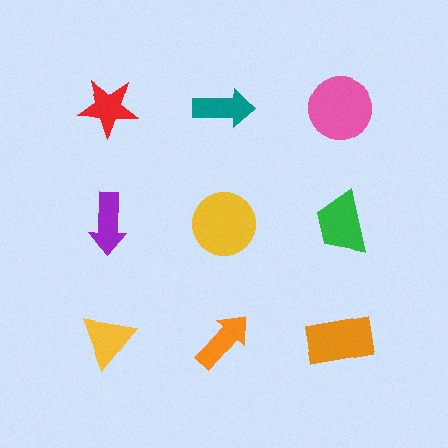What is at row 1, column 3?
A pink circle.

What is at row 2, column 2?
A yellow circle.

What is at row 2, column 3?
A green trapezoid.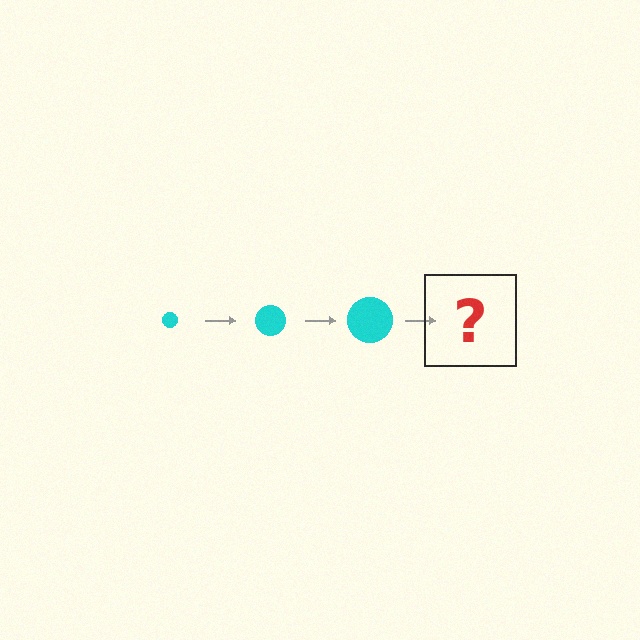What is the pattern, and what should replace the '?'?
The pattern is that the circle gets progressively larger each step. The '?' should be a cyan circle, larger than the previous one.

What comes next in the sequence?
The next element should be a cyan circle, larger than the previous one.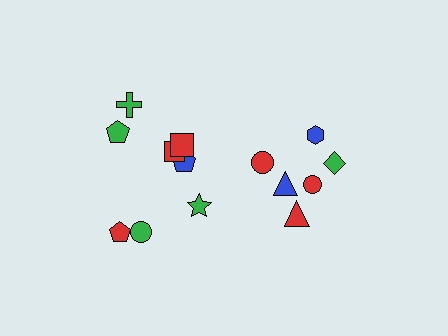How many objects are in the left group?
There are 8 objects.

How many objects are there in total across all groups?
There are 14 objects.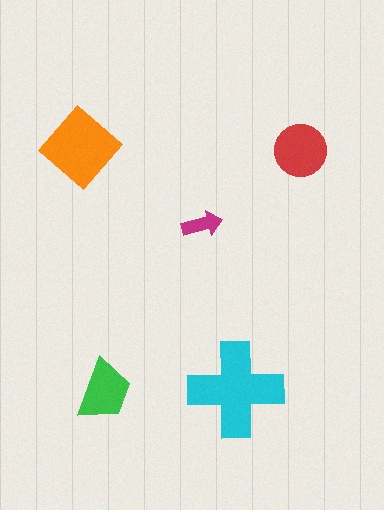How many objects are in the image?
There are 5 objects in the image.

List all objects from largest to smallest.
The cyan cross, the orange diamond, the red circle, the green trapezoid, the magenta arrow.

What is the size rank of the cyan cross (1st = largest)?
1st.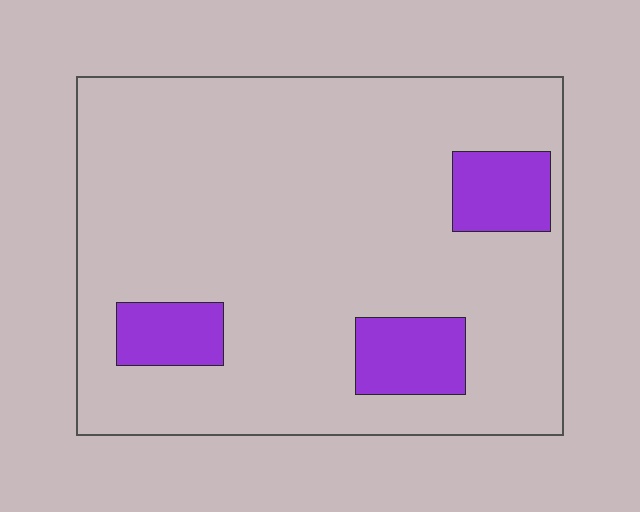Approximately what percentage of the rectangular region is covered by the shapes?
Approximately 15%.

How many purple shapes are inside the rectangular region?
3.